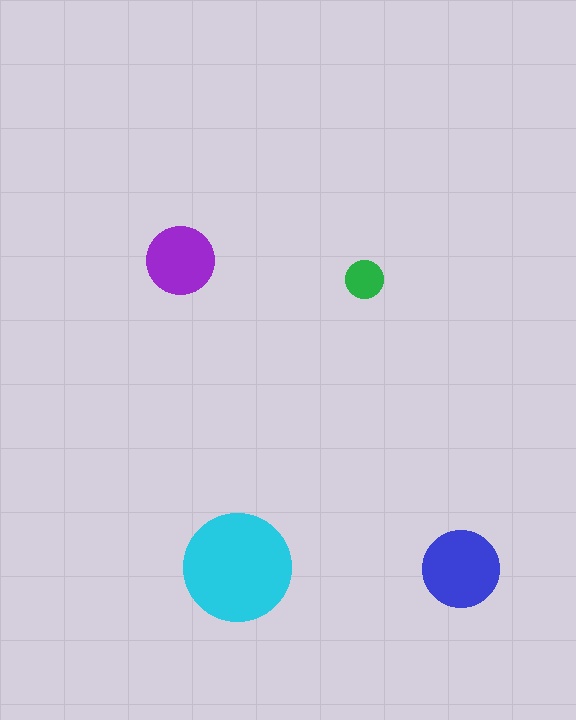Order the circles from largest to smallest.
the cyan one, the blue one, the purple one, the green one.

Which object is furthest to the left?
The purple circle is leftmost.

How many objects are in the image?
There are 4 objects in the image.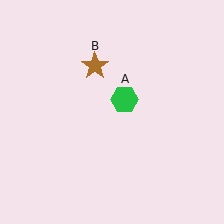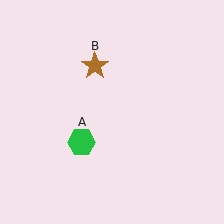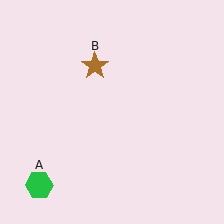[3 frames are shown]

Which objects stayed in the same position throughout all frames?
Brown star (object B) remained stationary.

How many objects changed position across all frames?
1 object changed position: green hexagon (object A).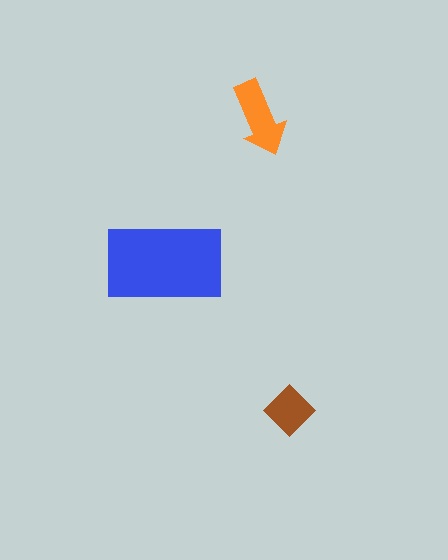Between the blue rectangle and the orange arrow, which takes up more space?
The blue rectangle.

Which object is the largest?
The blue rectangle.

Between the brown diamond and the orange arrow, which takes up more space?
The orange arrow.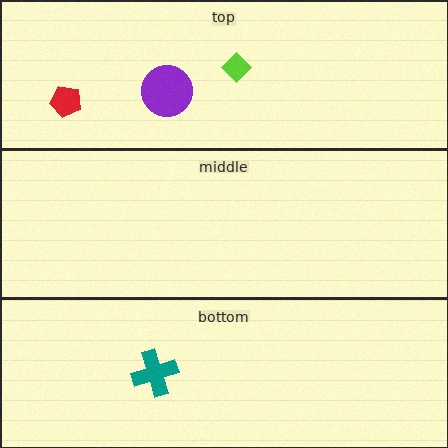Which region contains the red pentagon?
The top region.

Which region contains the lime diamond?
The top region.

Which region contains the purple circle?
The top region.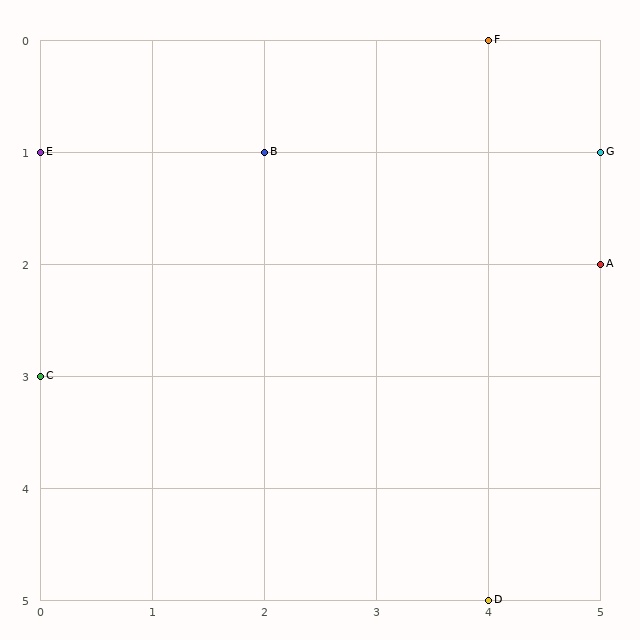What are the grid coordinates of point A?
Point A is at grid coordinates (5, 2).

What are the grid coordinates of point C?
Point C is at grid coordinates (0, 3).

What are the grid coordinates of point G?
Point G is at grid coordinates (5, 1).